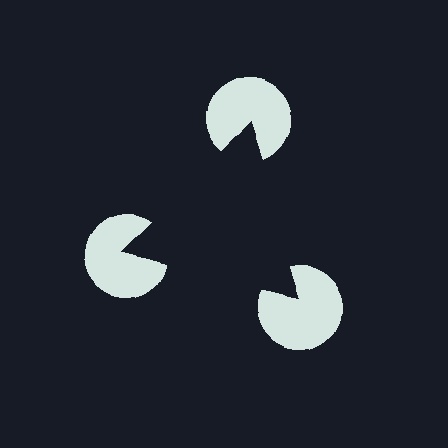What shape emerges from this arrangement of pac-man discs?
An illusory triangle — its edges are inferred from the aligned wedge cuts in the pac-man discs, not physically drawn.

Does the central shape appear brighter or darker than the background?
It typically appears slightly darker than the background, even though no actual brightness change is drawn.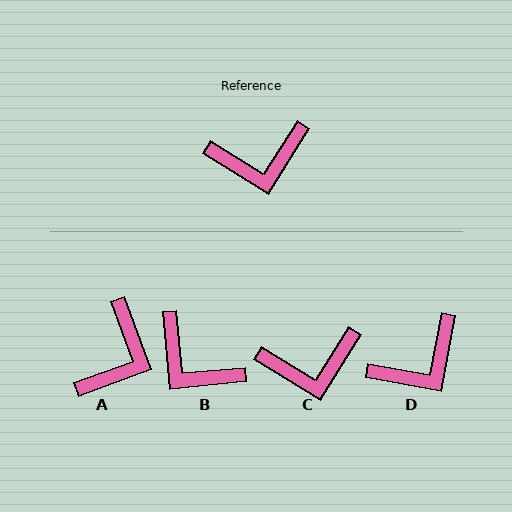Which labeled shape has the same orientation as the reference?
C.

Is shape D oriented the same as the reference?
No, it is off by about 21 degrees.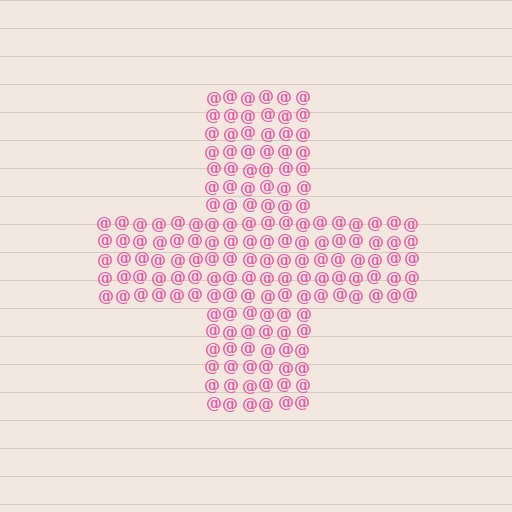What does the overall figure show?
The overall figure shows a cross.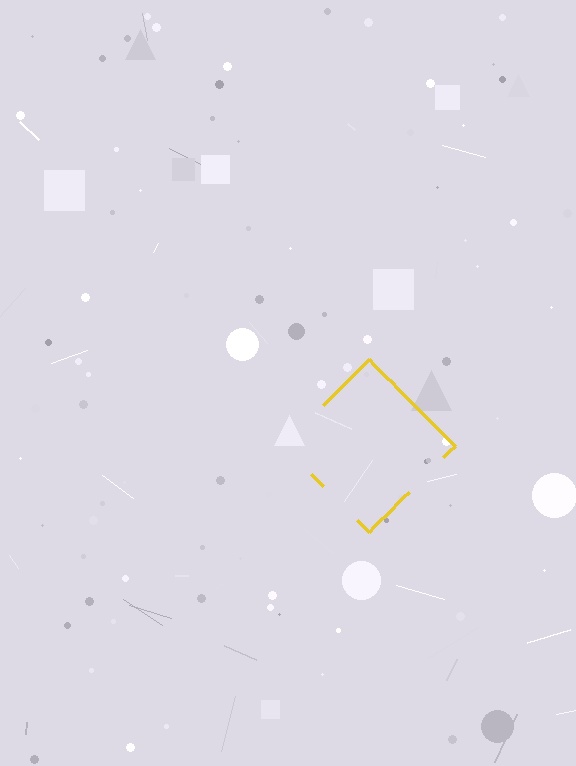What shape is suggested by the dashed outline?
The dashed outline suggests a diamond.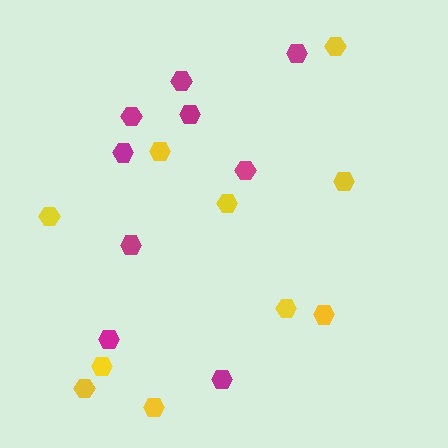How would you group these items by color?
There are 2 groups: one group of magenta hexagons (9) and one group of yellow hexagons (10).